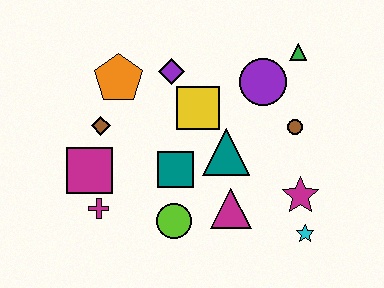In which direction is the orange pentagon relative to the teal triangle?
The orange pentagon is to the left of the teal triangle.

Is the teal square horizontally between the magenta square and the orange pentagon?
No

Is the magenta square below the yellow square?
Yes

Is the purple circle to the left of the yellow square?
No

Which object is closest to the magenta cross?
The magenta square is closest to the magenta cross.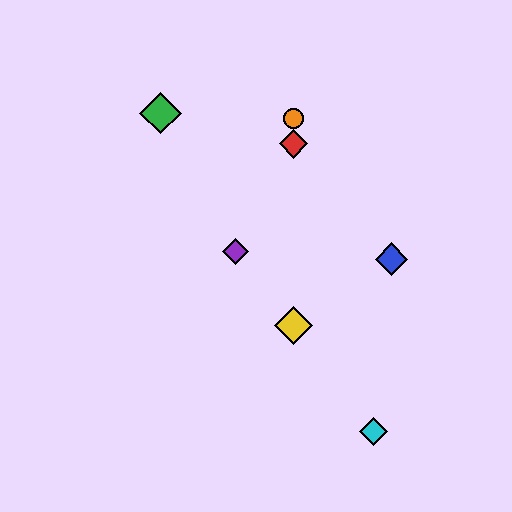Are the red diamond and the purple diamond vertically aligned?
No, the red diamond is at x≈294 and the purple diamond is at x≈235.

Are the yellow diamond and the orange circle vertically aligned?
Yes, both are at x≈294.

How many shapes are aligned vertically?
3 shapes (the red diamond, the yellow diamond, the orange circle) are aligned vertically.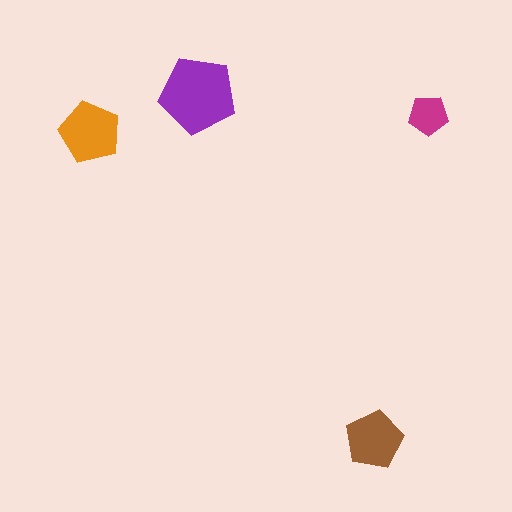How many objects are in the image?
There are 4 objects in the image.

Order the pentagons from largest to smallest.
the purple one, the orange one, the brown one, the magenta one.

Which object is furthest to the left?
The orange pentagon is leftmost.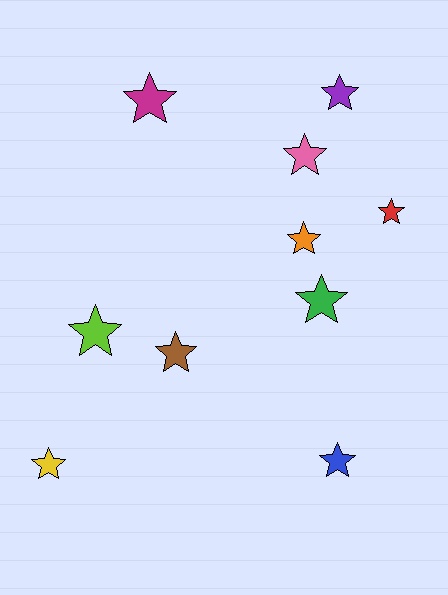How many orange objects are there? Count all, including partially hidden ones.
There is 1 orange object.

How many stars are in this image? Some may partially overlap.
There are 10 stars.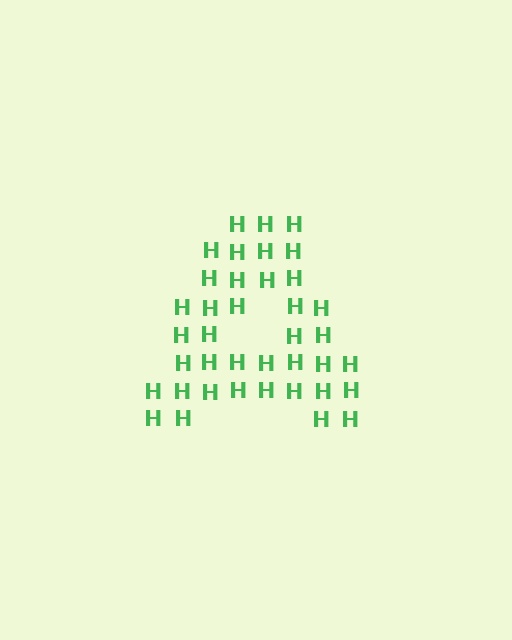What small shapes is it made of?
It is made of small letter H's.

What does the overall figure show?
The overall figure shows the letter A.